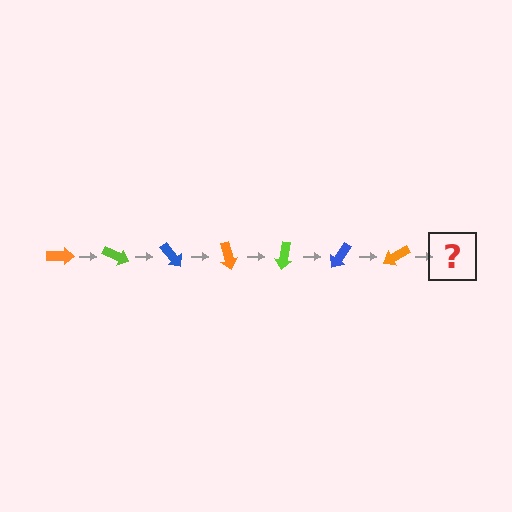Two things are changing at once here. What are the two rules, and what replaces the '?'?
The two rules are that it rotates 25 degrees each step and the color cycles through orange, lime, and blue. The '?' should be a lime arrow, rotated 175 degrees from the start.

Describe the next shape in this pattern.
It should be a lime arrow, rotated 175 degrees from the start.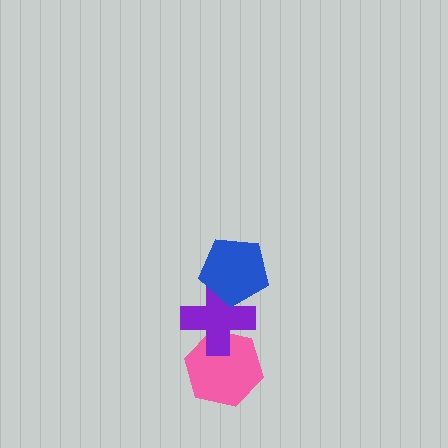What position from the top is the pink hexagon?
The pink hexagon is 3rd from the top.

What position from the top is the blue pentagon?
The blue pentagon is 1st from the top.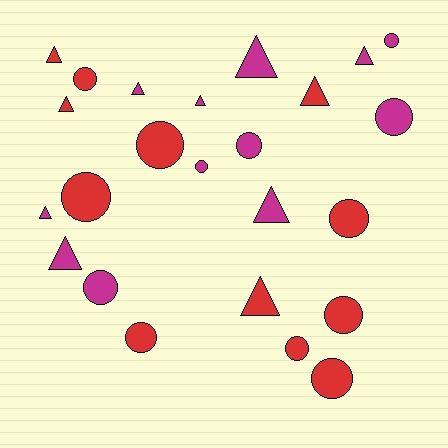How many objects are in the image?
There are 24 objects.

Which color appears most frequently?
Red, with 12 objects.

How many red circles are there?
There are 8 red circles.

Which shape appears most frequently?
Circle, with 13 objects.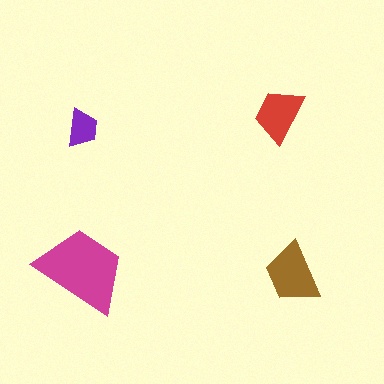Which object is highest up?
The red trapezoid is topmost.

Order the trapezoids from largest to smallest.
the magenta one, the brown one, the red one, the purple one.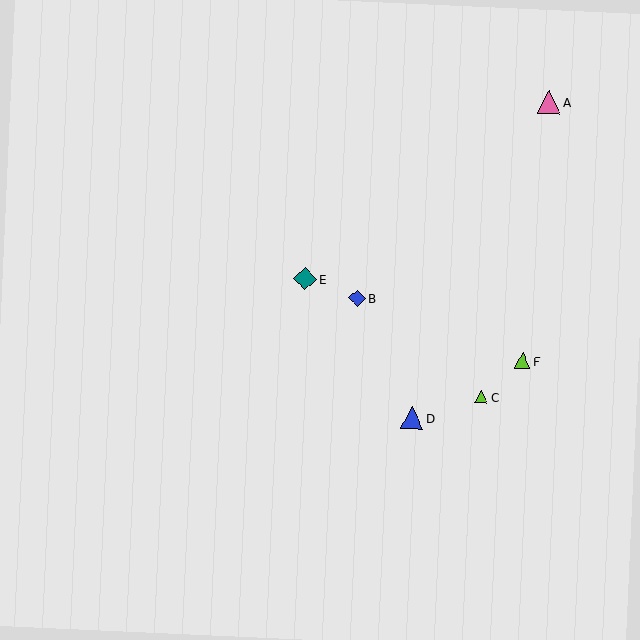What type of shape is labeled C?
Shape C is a lime triangle.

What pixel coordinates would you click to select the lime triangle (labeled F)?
Click at (523, 361) to select the lime triangle F.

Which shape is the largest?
The pink triangle (labeled A) is the largest.